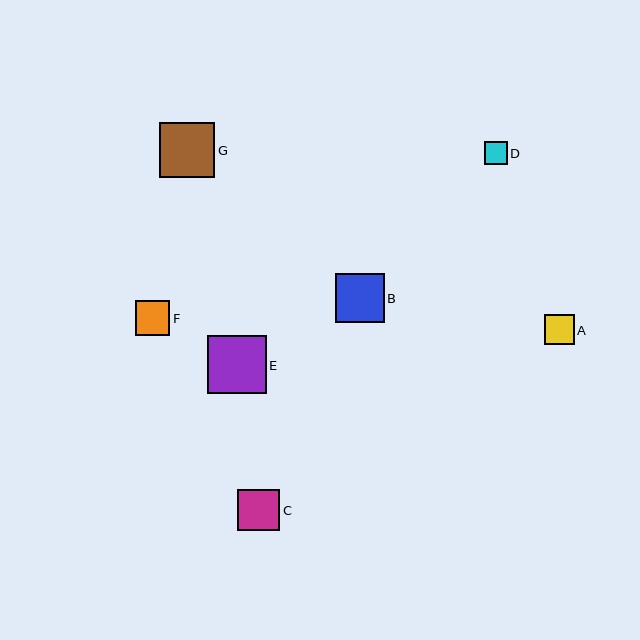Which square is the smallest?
Square D is the smallest with a size of approximately 23 pixels.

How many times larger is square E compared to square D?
Square E is approximately 2.5 times the size of square D.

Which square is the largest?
Square E is the largest with a size of approximately 59 pixels.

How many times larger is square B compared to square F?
Square B is approximately 1.4 times the size of square F.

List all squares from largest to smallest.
From largest to smallest: E, G, B, C, F, A, D.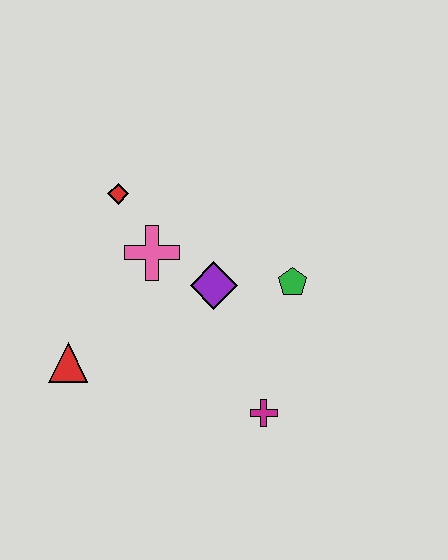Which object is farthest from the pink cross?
The magenta cross is farthest from the pink cross.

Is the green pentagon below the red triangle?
No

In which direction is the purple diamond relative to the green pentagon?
The purple diamond is to the left of the green pentagon.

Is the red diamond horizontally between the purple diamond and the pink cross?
No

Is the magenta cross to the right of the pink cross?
Yes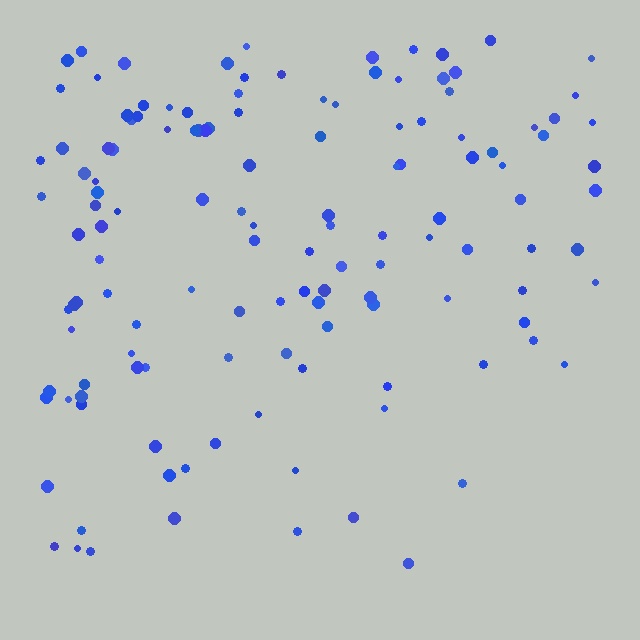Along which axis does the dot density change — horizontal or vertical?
Vertical.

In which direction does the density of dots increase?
From bottom to top, with the top side densest.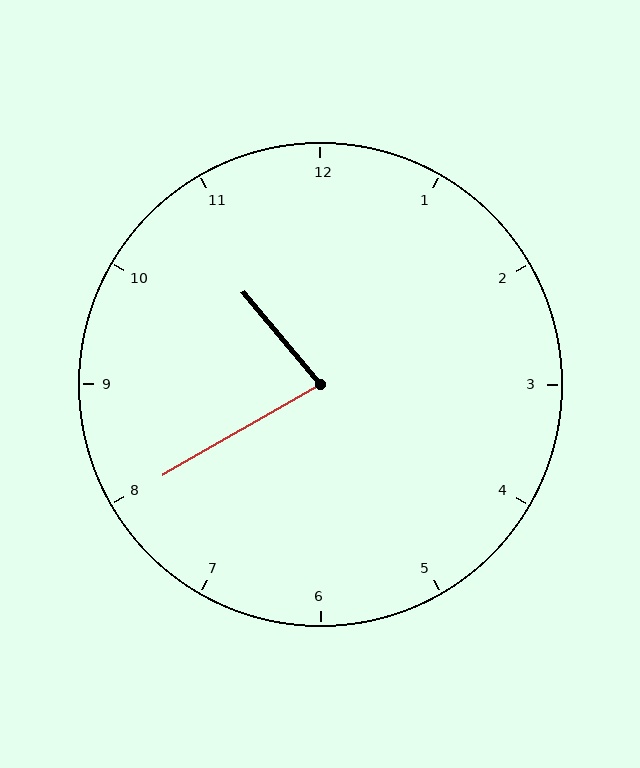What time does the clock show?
10:40.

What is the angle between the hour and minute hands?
Approximately 80 degrees.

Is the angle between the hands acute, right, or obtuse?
It is acute.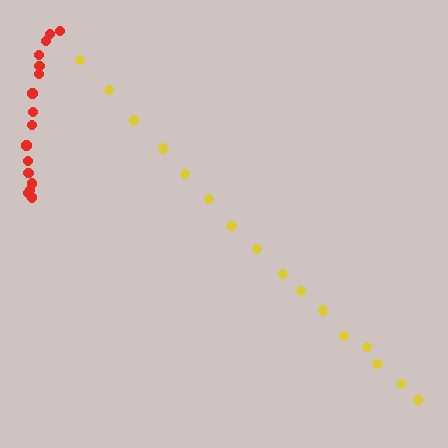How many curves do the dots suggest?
There are 2 distinct paths.